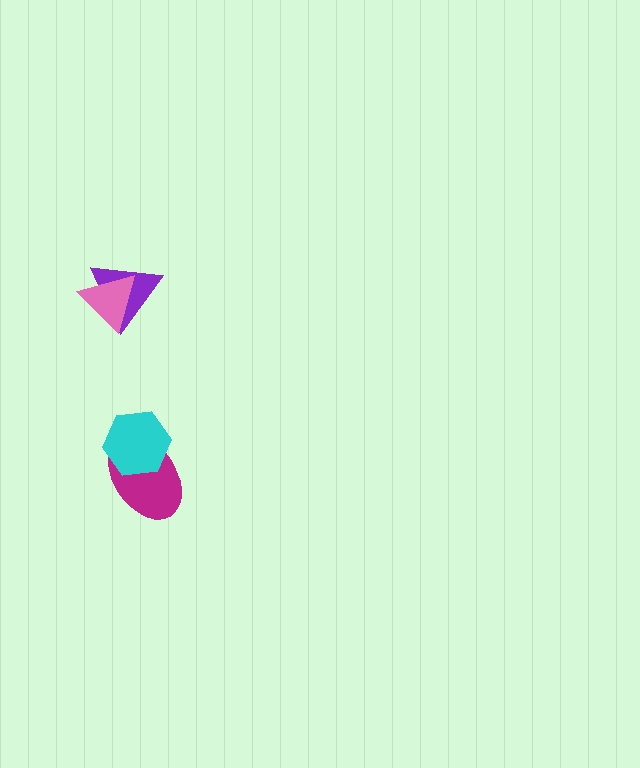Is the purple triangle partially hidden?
Yes, it is partially covered by another shape.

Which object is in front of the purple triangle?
The pink triangle is in front of the purple triangle.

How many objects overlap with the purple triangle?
1 object overlaps with the purple triangle.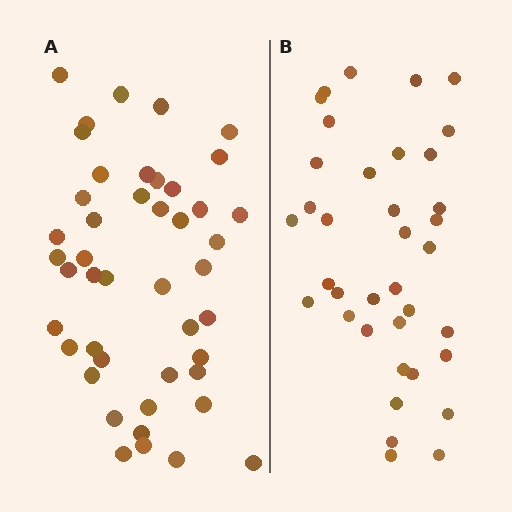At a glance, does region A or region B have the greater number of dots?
Region A (the left region) has more dots.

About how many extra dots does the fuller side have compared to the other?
Region A has roughly 8 or so more dots than region B.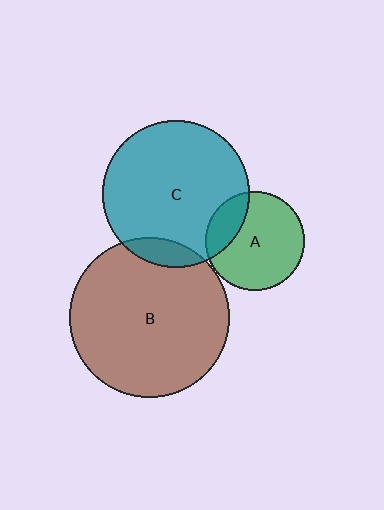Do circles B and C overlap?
Yes.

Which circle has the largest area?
Circle B (brown).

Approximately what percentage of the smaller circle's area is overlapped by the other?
Approximately 10%.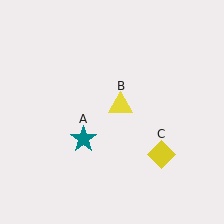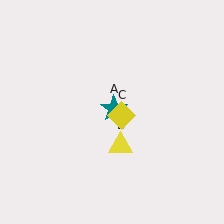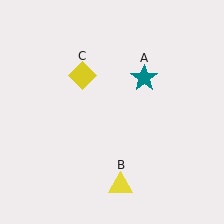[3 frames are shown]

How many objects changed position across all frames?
3 objects changed position: teal star (object A), yellow triangle (object B), yellow diamond (object C).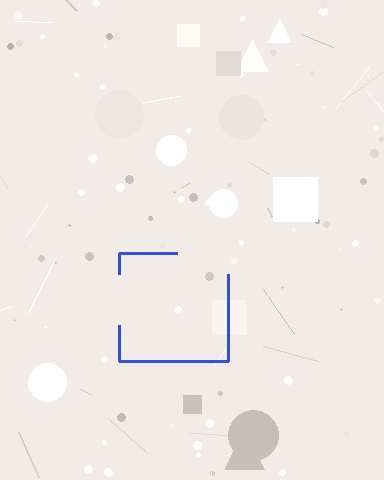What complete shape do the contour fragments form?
The contour fragments form a square.